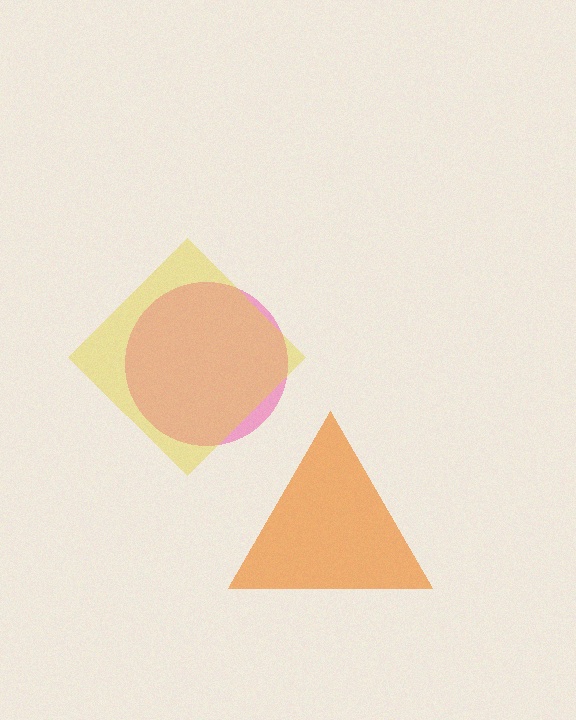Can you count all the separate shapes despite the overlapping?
Yes, there are 3 separate shapes.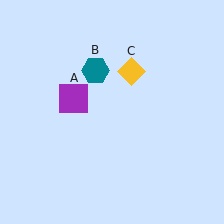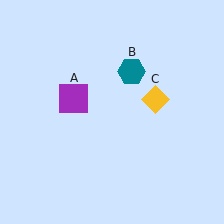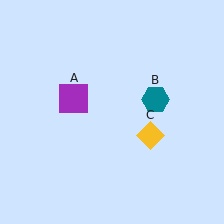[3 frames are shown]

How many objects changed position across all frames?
2 objects changed position: teal hexagon (object B), yellow diamond (object C).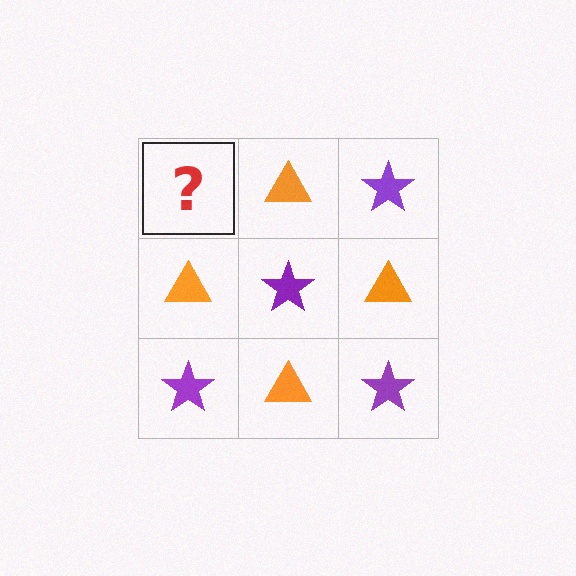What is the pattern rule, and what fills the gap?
The rule is that it alternates purple star and orange triangle in a checkerboard pattern. The gap should be filled with a purple star.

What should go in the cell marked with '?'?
The missing cell should contain a purple star.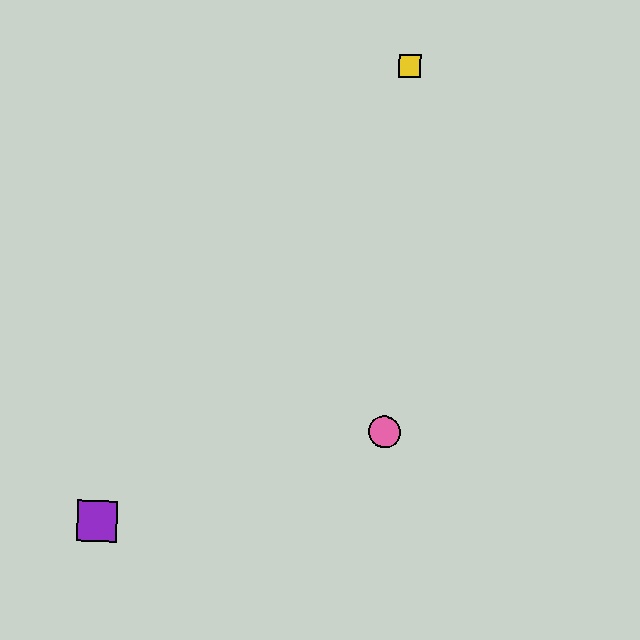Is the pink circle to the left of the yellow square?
Yes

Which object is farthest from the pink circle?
The yellow square is farthest from the pink circle.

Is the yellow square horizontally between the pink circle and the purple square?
No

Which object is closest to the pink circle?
The purple square is closest to the pink circle.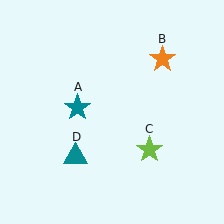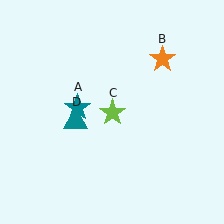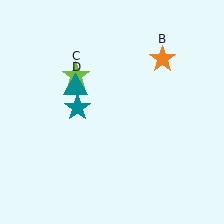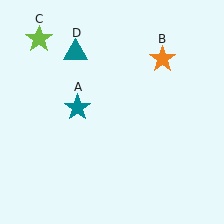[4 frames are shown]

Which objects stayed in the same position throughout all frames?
Teal star (object A) and orange star (object B) remained stationary.